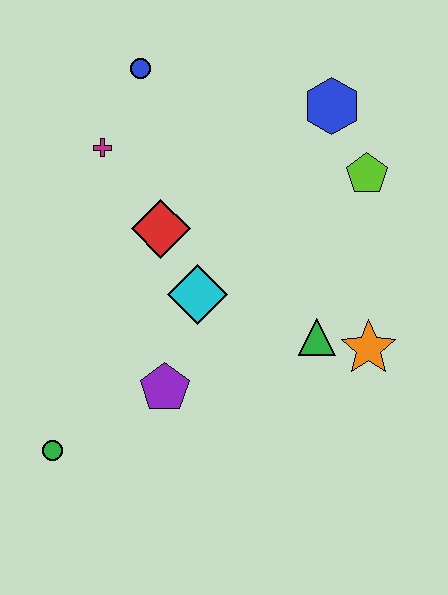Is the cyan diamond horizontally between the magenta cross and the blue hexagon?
Yes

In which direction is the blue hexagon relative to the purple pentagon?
The blue hexagon is above the purple pentagon.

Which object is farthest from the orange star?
The blue circle is farthest from the orange star.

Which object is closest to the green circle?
The purple pentagon is closest to the green circle.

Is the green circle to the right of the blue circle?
No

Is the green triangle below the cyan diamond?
Yes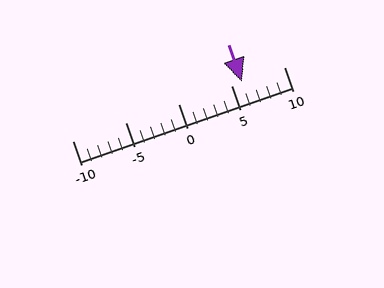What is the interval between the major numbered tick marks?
The major tick marks are spaced 5 units apart.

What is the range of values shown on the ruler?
The ruler shows values from -10 to 10.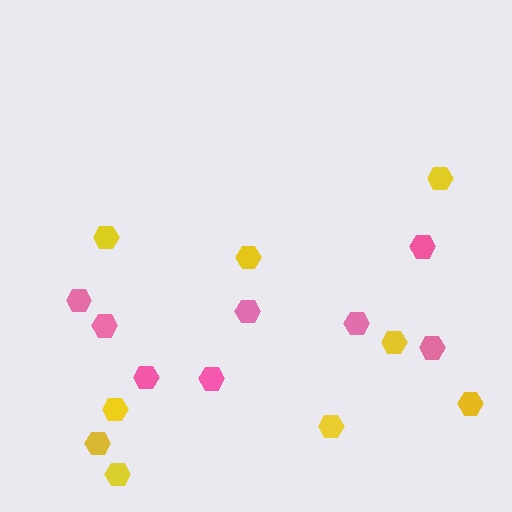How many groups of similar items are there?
There are 2 groups: one group of pink hexagons (8) and one group of yellow hexagons (9).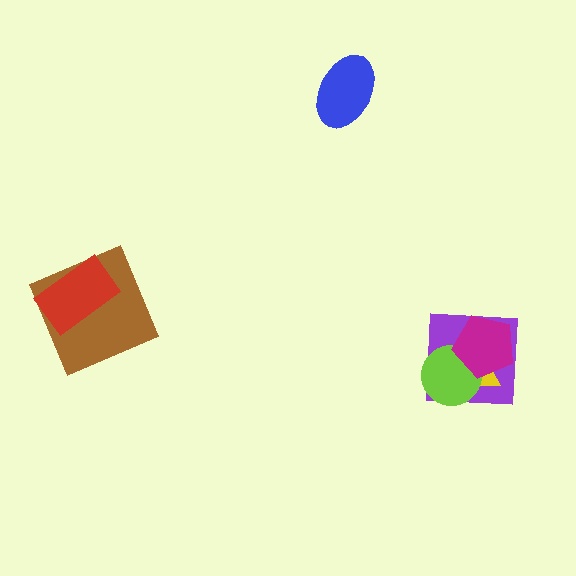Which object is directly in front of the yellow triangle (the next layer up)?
The lime circle is directly in front of the yellow triangle.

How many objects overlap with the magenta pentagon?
3 objects overlap with the magenta pentagon.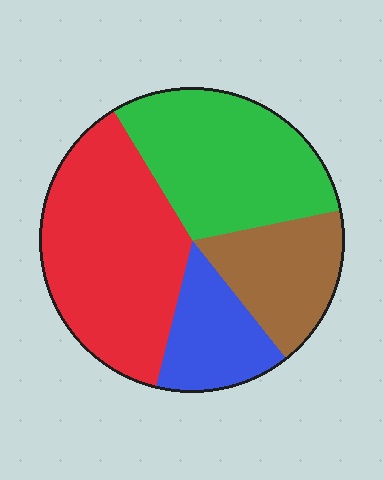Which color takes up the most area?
Red, at roughly 40%.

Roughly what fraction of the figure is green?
Green takes up between a quarter and a half of the figure.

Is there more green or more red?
Red.